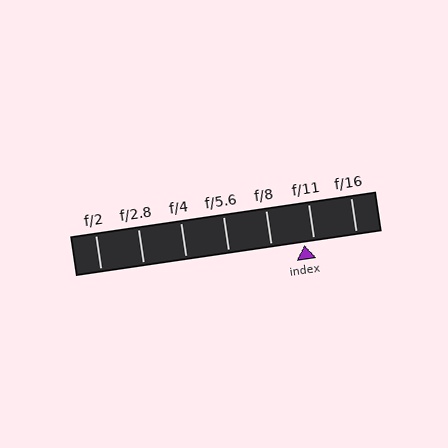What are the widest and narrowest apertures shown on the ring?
The widest aperture shown is f/2 and the narrowest is f/16.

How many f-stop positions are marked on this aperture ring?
There are 7 f-stop positions marked.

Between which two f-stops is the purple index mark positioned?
The index mark is between f/8 and f/11.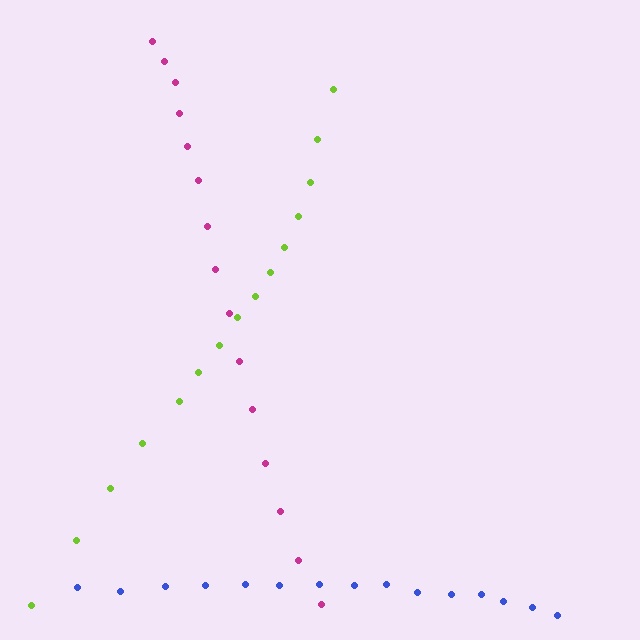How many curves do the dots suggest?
There are 3 distinct paths.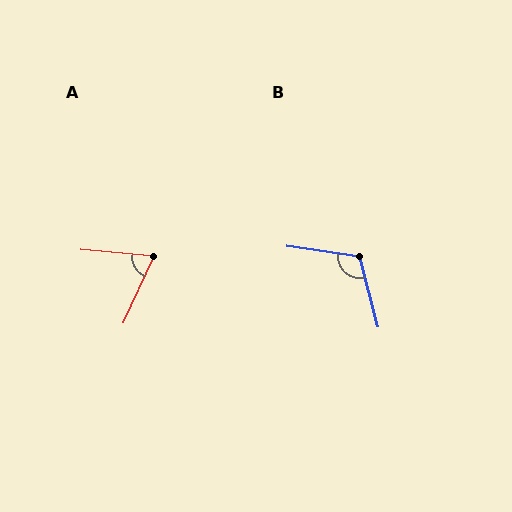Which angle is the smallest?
A, at approximately 70 degrees.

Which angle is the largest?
B, at approximately 113 degrees.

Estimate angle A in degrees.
Approximately 70 degrees.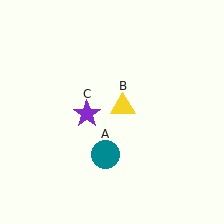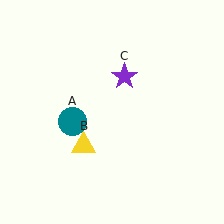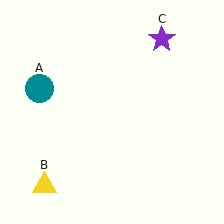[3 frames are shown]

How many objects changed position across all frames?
3 objects changed position: teal circle (object A), yellow triangle (object B), purple star (object C).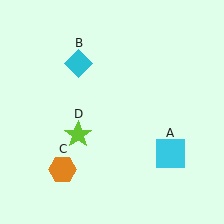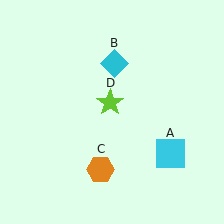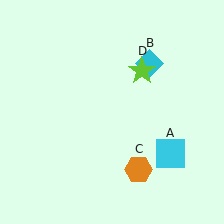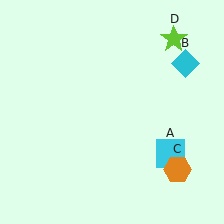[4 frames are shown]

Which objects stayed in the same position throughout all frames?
Cyan square (object A) remained stationary.